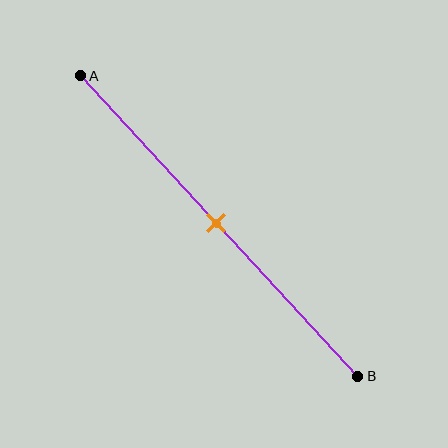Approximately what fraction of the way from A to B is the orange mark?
The orange mark is approximately 50% of the way from A to B.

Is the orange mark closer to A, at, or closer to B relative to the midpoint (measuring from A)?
The orange mark is approximately at the midpoint of segment AB.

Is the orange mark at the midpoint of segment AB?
Yes, the mark is approximately at the midpoint.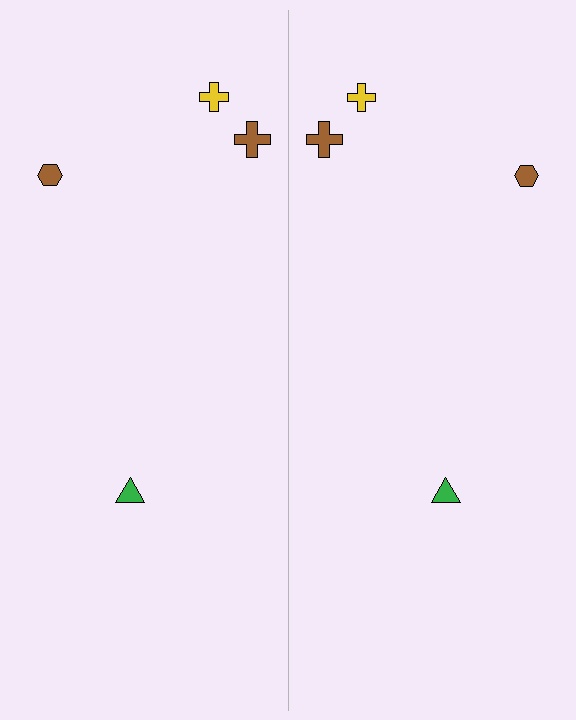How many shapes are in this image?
There are 8 shapes in this image.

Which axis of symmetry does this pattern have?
The pattern has a vertical axis of symmetry running through the center of the image.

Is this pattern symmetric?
Yes, this pattern has bilateral (reflection) symmetry.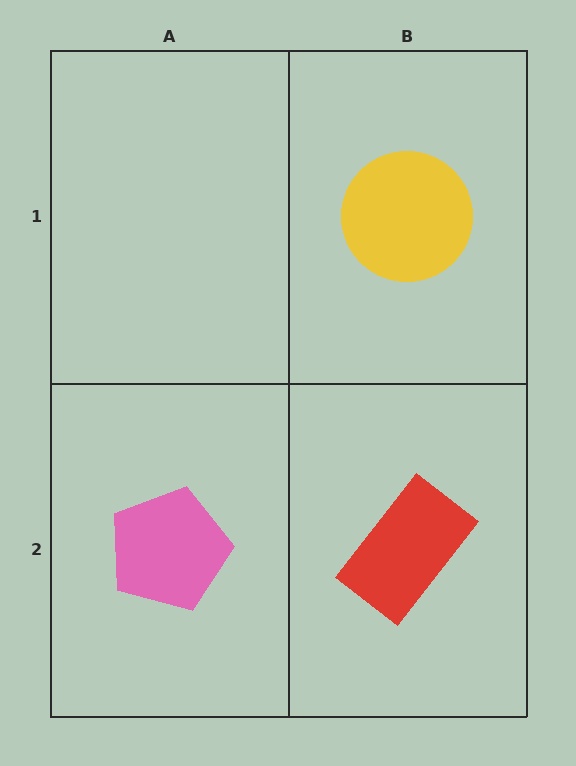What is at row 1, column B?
A yellow circle.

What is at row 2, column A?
A pink pentagon.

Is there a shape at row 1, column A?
No, that cell is empty.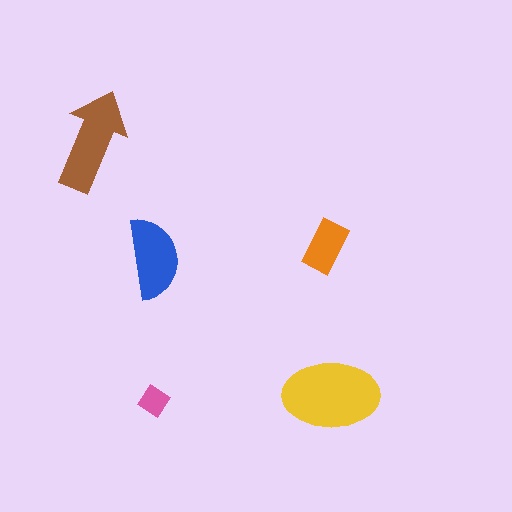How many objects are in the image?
There are 5 objects in the image.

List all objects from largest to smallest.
The yellow ellipse, the brown arrow, the blue semicircle, the orange rectangle, the pink diamond.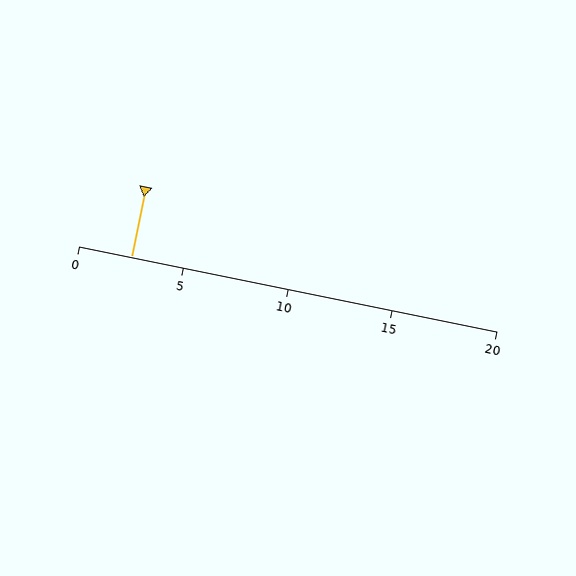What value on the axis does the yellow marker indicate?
The marker indicates approximately 2.5.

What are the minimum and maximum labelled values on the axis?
The axis runs from 0 to 20.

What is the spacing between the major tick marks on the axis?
The major ticks are spaced 5 apart.